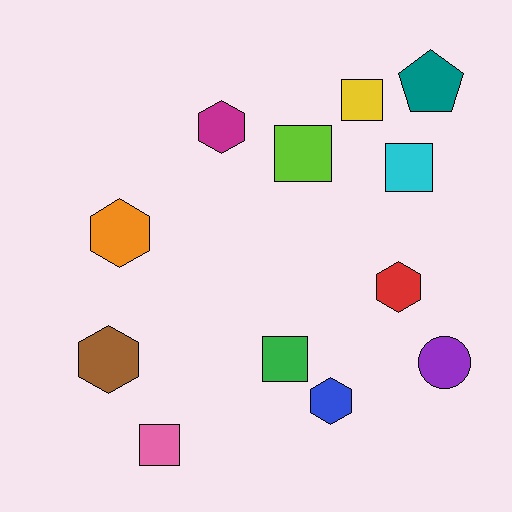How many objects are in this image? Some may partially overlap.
There are 12 objects.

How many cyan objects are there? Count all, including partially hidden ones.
There is 1 cyan object.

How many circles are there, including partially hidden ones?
There is 1 circle.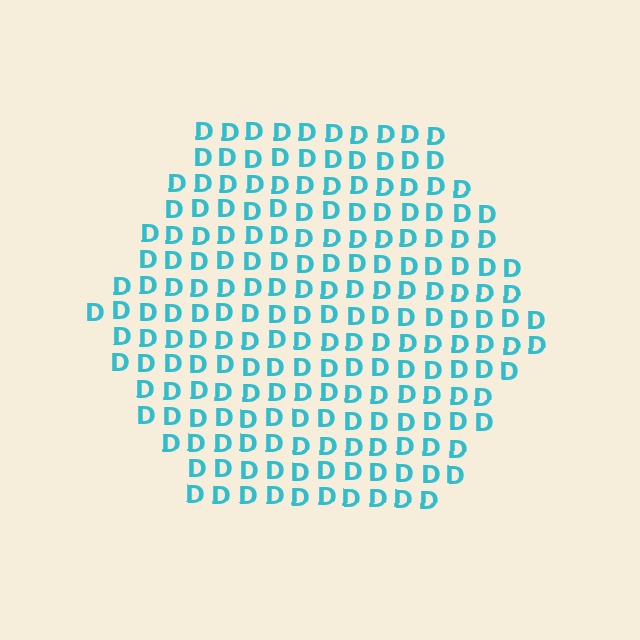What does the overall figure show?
The overall figure shows a hexagon.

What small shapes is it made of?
It is made of small letter D's.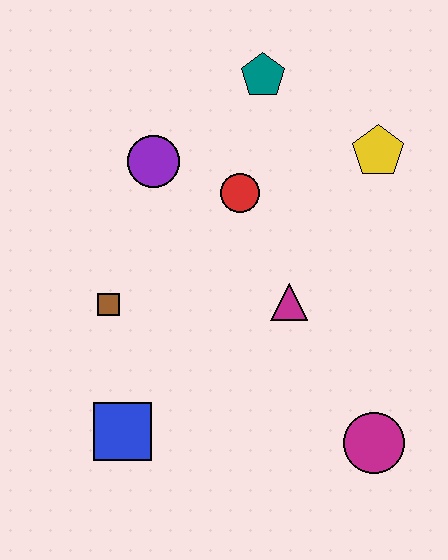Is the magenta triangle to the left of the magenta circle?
Yes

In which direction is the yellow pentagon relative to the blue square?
The yellow pentagon is above the blue square.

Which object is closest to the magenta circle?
The magenta triangle is closest to the magenta circle.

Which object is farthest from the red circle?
The magenta circle is farthest from the red circle.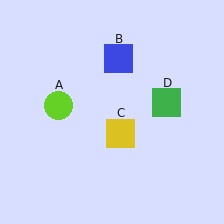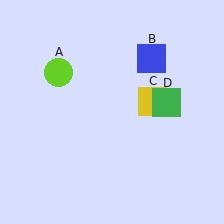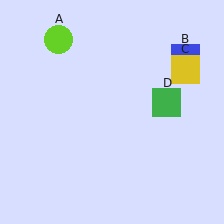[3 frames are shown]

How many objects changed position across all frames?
3 objects changed position: lime circle (object A), blue square (object B), yellow square (object C).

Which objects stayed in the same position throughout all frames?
Green square (object D) remained stationary.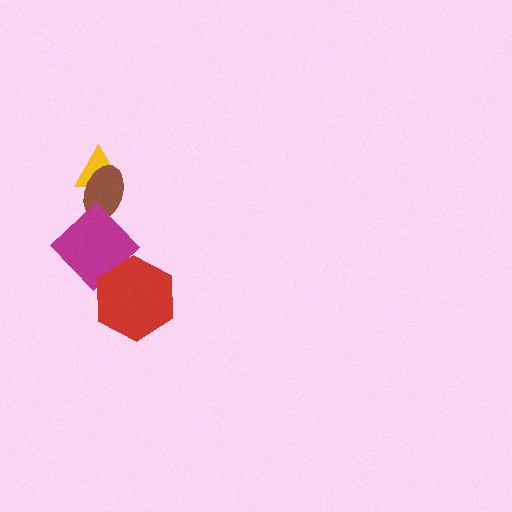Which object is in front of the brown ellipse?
The magenta diamond is in front of the brown ellipse.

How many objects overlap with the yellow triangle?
1 object overlaps with the yellow triangle.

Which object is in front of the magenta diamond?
The red hexagon is in front of the magenta diamond.